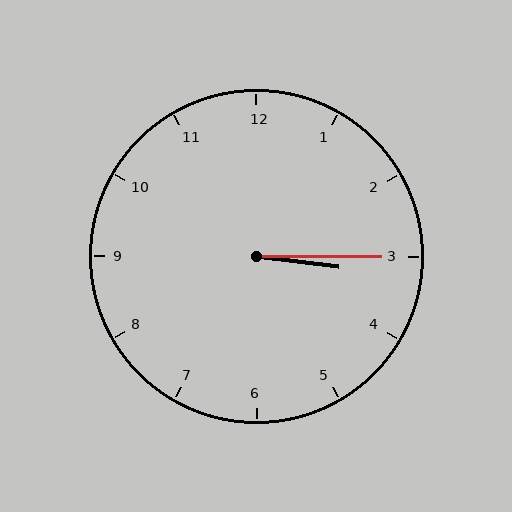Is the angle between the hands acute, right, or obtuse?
It is acute.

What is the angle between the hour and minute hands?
Approximately 8 degrees.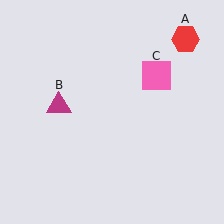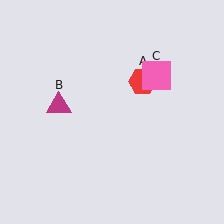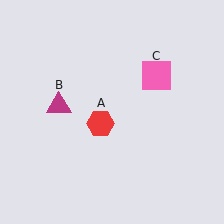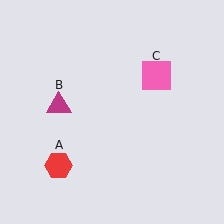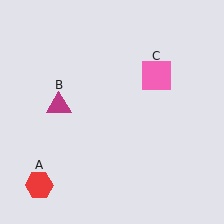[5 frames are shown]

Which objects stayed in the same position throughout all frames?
Magenta triangle (object B) and pink square (object C) remained stationary.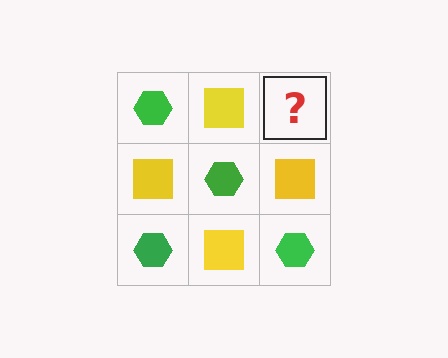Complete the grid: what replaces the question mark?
The question mark should be replaced with a green hexagon.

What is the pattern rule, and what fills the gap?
The rule is that it alternates green hexagon and yellow square in a checkerboard pattern. The gap should be filled with a green hexagon.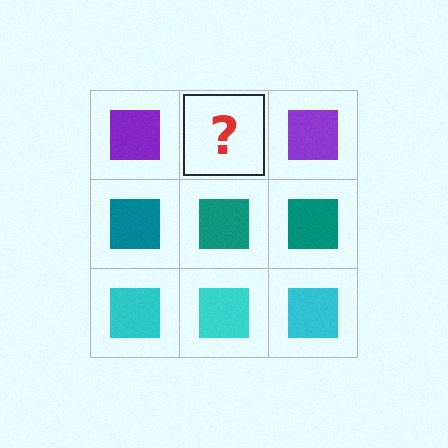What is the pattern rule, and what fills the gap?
The rule is that each row has a consistent color. The gap should be filled with a purple square.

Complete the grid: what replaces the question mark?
The question mark should be replaced with a purple square.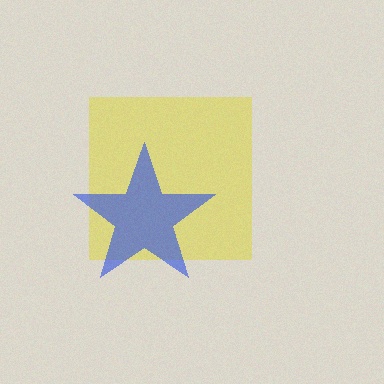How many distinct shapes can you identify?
There are 2 distinct shapes: a yellow square, a blue star.